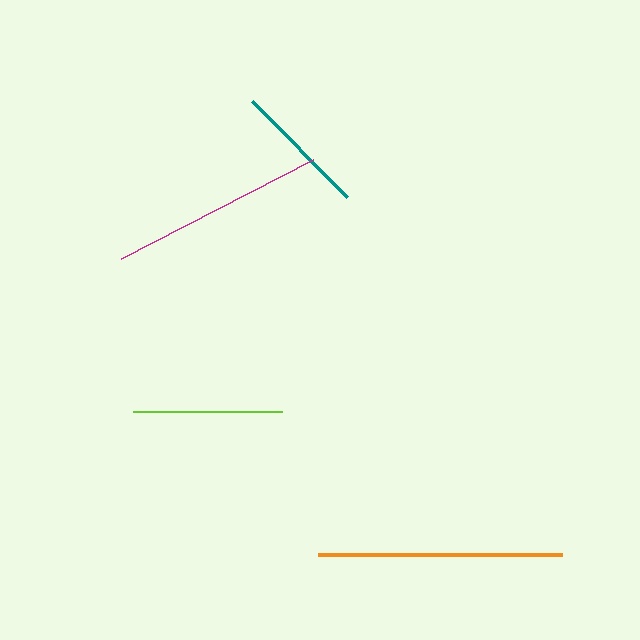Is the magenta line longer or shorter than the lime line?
The magenta line is longer than the lime line.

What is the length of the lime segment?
The lime segment is approximately 149 pixels long.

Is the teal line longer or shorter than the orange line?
The orange line is longer than the teal line.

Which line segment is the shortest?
The teal line is the shortest at approximately 135 pixels.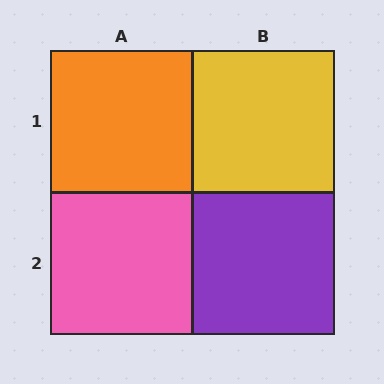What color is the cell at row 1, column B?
Yellow.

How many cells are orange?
1 cell is orange.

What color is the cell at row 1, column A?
Orange.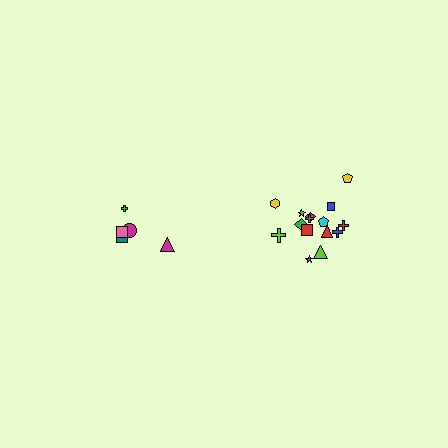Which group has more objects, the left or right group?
The right group.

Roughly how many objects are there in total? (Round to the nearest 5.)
Roughly 20 objects in total.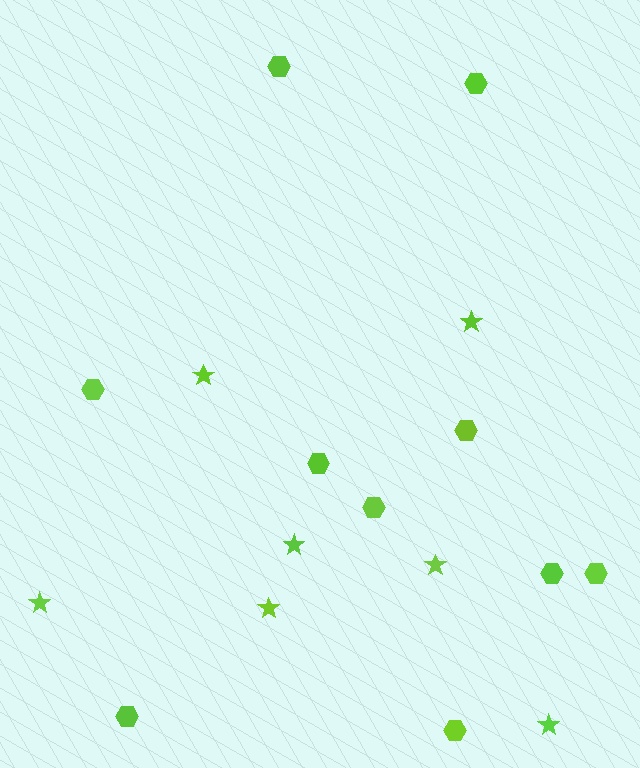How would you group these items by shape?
There are 2 groups: one group of stars (7) and one group of hexagons (10).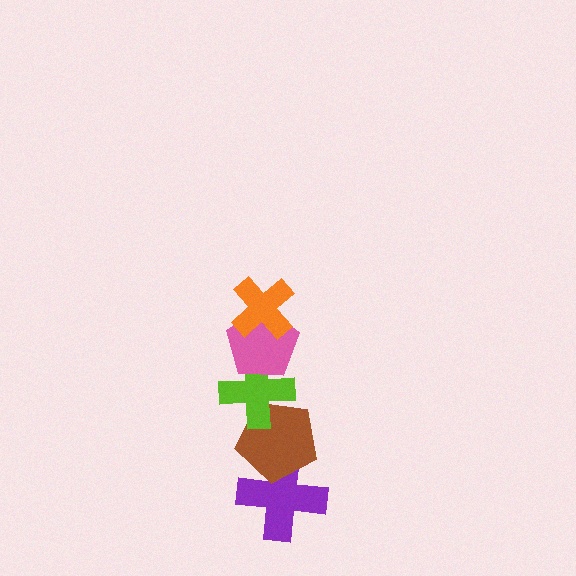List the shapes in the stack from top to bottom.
From top to bottom: the orange cross, the pink pentagon, the lime cross, the brown pentagon, the purple cross.